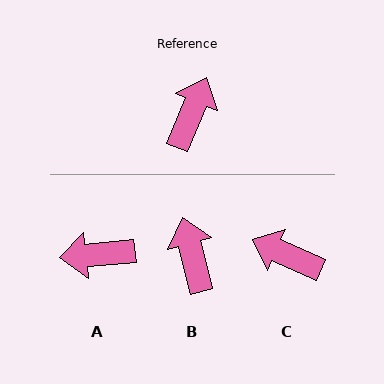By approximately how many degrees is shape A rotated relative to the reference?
Approximately 118 degrees counter-clockwise.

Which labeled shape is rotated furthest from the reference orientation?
A, about 118 degrees away.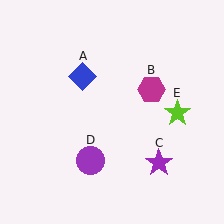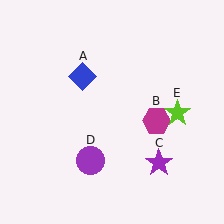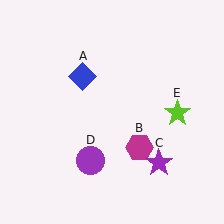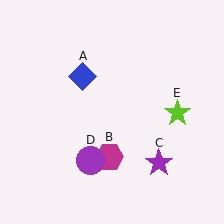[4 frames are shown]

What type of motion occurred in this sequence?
The magenta hexagon (object B) rotated clockwise around the center of the scene.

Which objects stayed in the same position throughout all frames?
Blue diamond (object A) and purple star (object C) and purple circle (object D) and lime star (object E) remained stationary.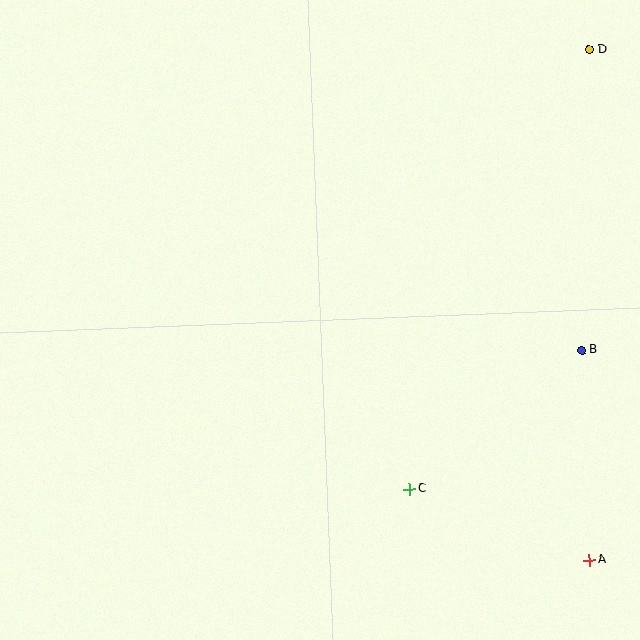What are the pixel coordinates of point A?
Point A is at (589, 560).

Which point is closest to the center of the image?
Point C at (410, 489) is closest to the center.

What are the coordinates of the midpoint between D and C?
The midpoint between D and C is at (500, 269).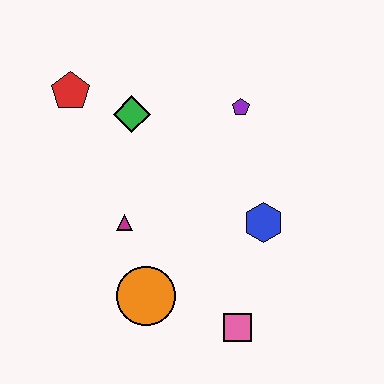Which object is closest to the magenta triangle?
The orange circle is closest to the magenta triangle.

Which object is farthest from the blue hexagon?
The red pentagon is farthest from the blue hexagon.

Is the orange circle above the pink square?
Yes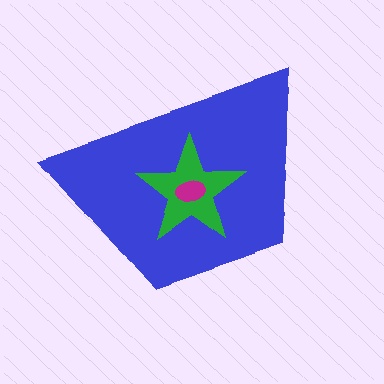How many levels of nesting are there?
3.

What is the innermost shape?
The magenta ellipse.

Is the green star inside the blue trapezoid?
Yes.